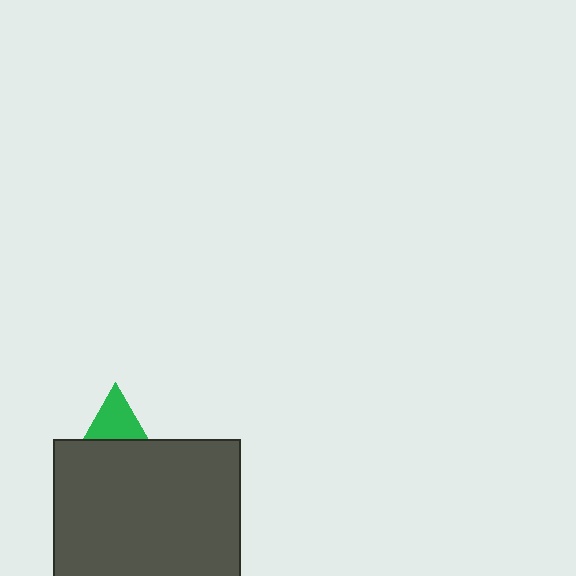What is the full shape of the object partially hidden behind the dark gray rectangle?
The partially hidden object is a green triangle.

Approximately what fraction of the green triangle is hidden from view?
Roughly 65% of the green triangle is hidden behind the dark gray rectangle.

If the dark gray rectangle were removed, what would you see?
You would see the complete green triangle.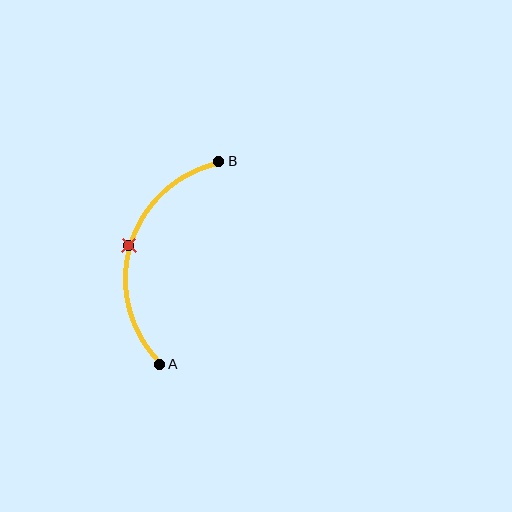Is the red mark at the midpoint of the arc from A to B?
Yes. The red mark lies on the arc at equal arc-length from both A and B — it is the arc midpoint.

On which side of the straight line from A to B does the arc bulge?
The arc bulges to the left of the straight line connecting A and B.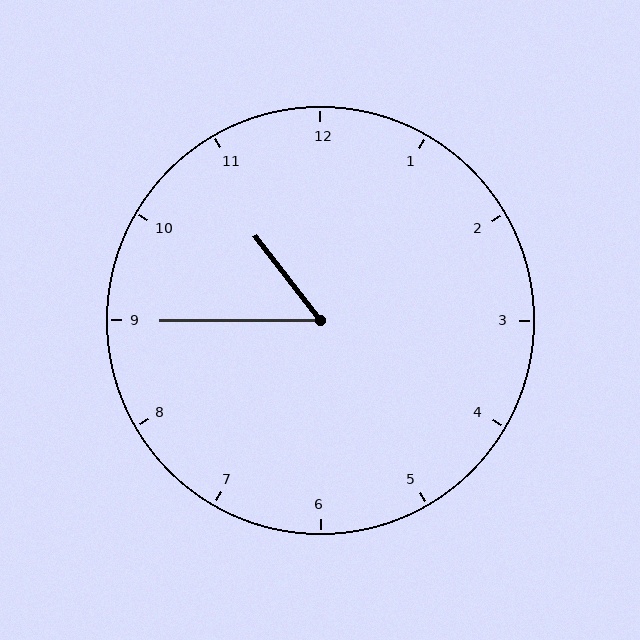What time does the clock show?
10:45.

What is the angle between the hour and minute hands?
Approximately 52 degrees.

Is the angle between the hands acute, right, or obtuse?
It is acute.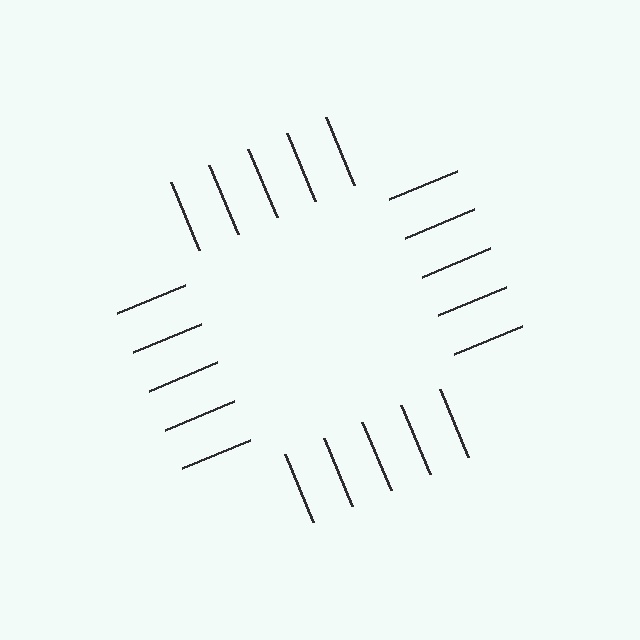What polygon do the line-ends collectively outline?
An illusory square — the line segments terminate on its edges but no continuous stroke is drawn.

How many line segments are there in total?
20 — 5 along each of the 4 edges.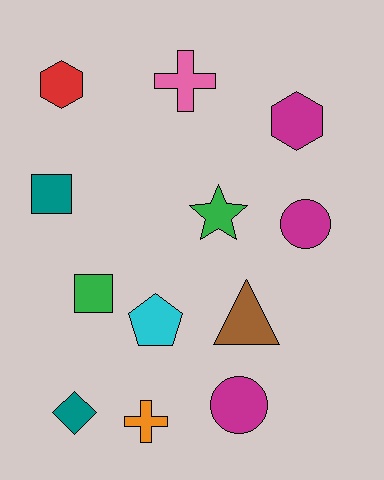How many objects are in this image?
There are 12 objects.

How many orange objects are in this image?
There is 1 orange object.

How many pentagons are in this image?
There is 1 pentagon.